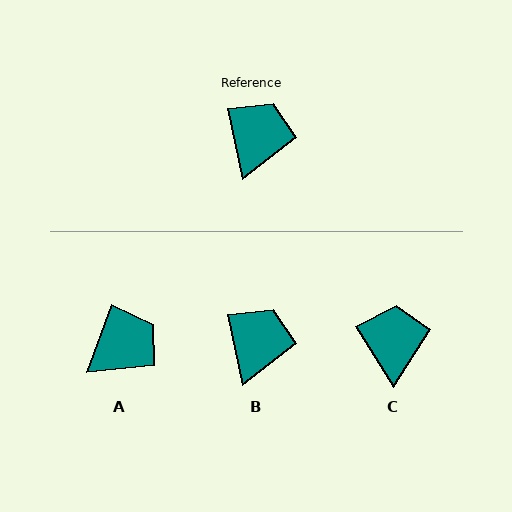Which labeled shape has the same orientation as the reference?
B.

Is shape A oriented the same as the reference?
No, it is off by about 32 degrees.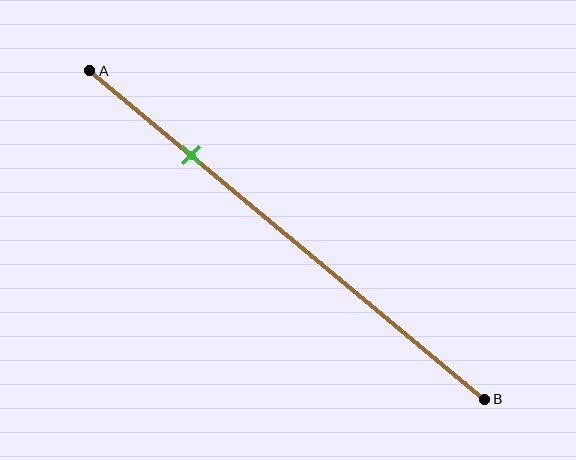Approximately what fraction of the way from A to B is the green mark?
The green mark is approximately 25% of the way from A to B.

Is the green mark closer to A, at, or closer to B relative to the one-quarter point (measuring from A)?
The green mark is approximately at the one-quarter point of segment AB.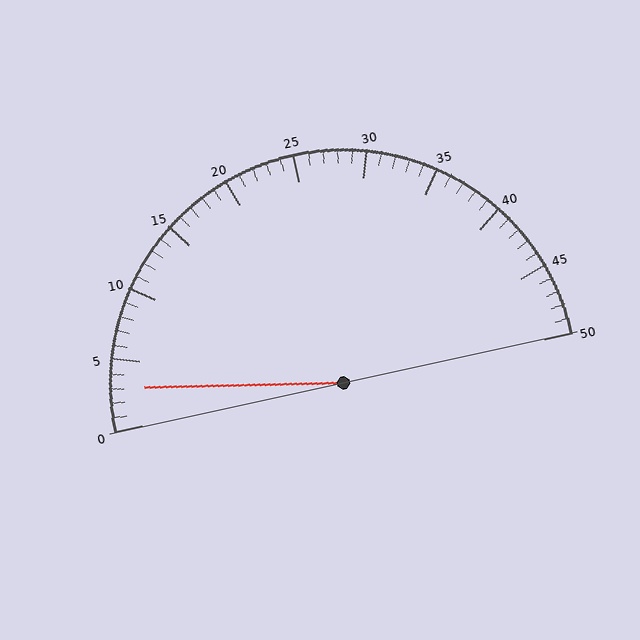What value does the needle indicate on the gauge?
The needle indicates approximately 3.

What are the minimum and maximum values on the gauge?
The gauge ranges from 0 to 50.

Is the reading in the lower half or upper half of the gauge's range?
The reading is in the lower half of the range (0 to 50).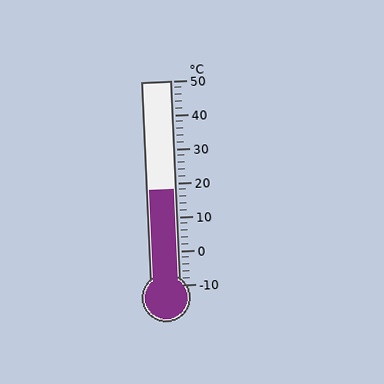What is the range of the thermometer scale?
The thermometer scale ranges from -10°C to 50°C.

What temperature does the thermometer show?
The thermometer shows approximately 18°C.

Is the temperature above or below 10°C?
The temperature is above 10°C.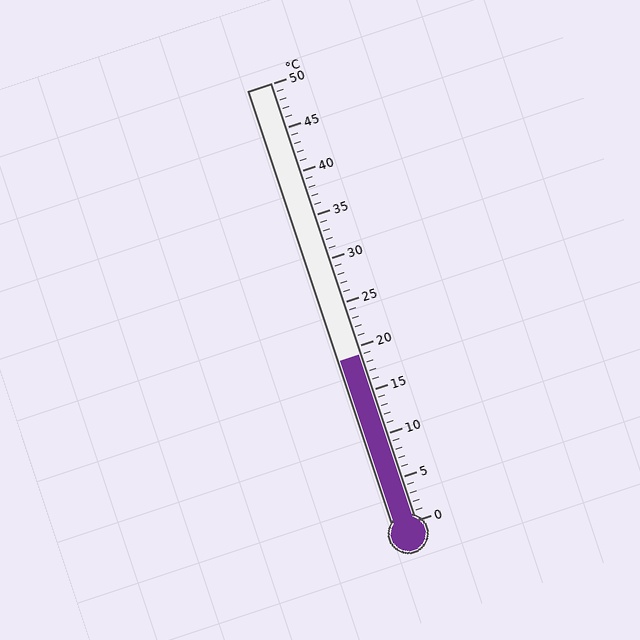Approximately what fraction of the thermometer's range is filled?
The thermometer is filled to approximately 40% of its range.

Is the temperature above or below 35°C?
The temperature is below 35°C.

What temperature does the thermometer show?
The thermometer shows approximately 19°C.